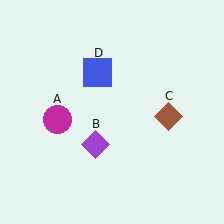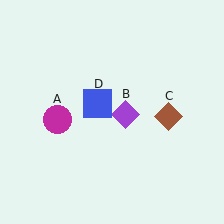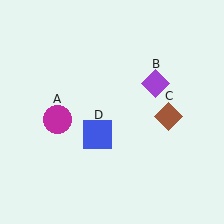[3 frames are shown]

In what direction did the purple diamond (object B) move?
The purple diamond (object B) moved up and to the right.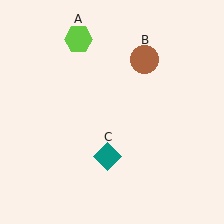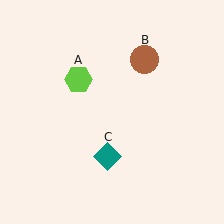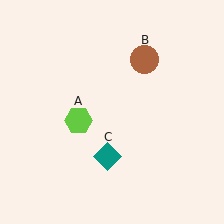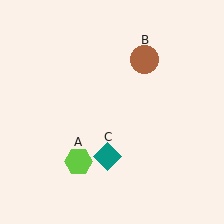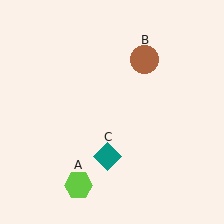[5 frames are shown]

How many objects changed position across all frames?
1 object changed position: lime hexagon (object A).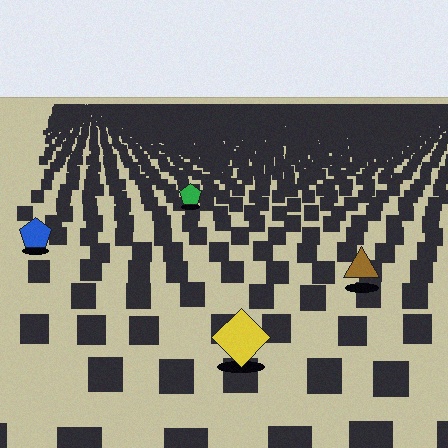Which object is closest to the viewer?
The yellow diamond is closest. The texture marks near it are larger and more spread out.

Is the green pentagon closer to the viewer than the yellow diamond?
No. The yellow diamond is closer — you can tell from the texture gradient: the ground texture is coarser near it.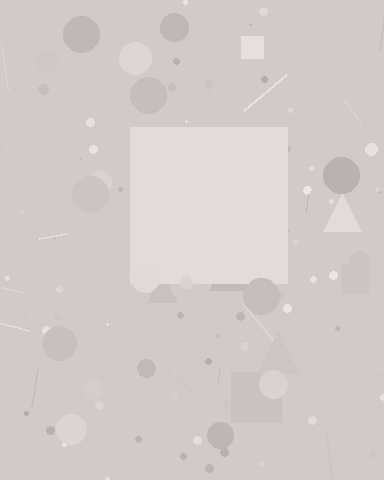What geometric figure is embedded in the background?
A square is embedded in the background.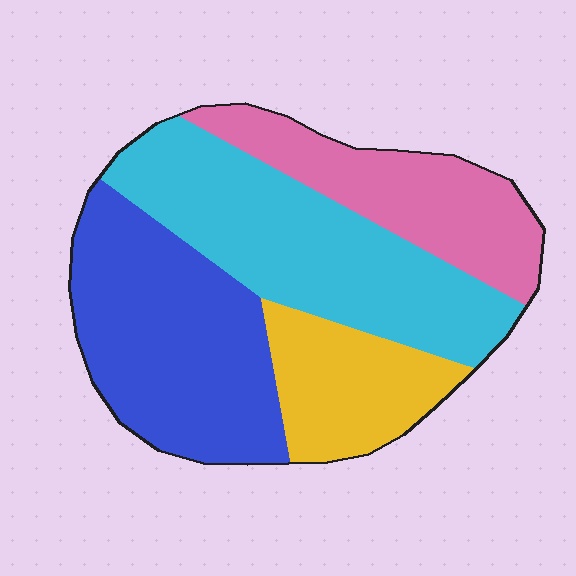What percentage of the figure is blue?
Blue takes up between a quarter and a half of the figure.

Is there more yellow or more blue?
Blue.